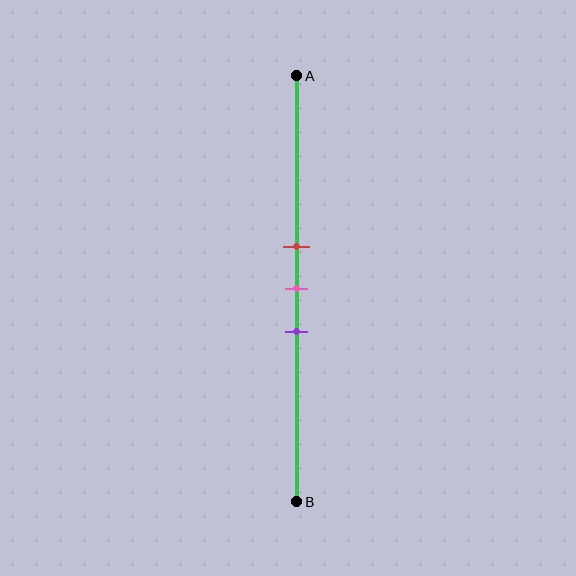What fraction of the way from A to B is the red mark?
The red mark is approximately 40% (0.4) of the way from A to B.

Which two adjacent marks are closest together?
The red and pink marks are the closest adjacent pair.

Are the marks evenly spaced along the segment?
Yes, the marks are approximately evenly spaced.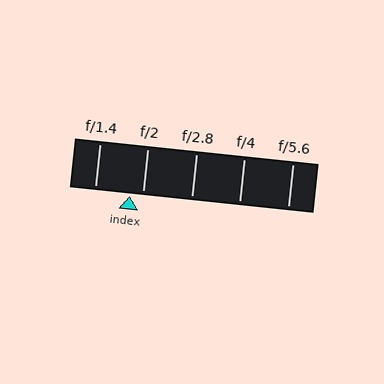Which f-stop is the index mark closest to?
The index mark is closest to f/2.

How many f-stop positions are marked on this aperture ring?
There are 5 f-stop positions marked.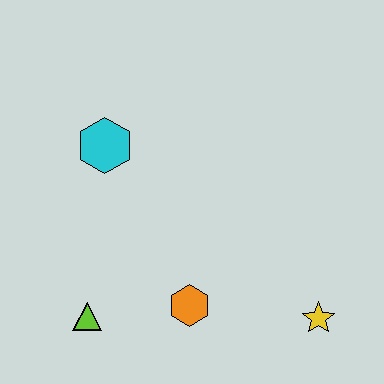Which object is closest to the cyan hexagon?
The lime triangle is closest to the cyan hexagon.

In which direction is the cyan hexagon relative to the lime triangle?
The cyan hexagon is above the lime triangle.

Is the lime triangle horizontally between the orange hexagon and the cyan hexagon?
No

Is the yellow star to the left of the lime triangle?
No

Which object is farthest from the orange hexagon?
The cyan hexagon is farthest from the orange hexagon.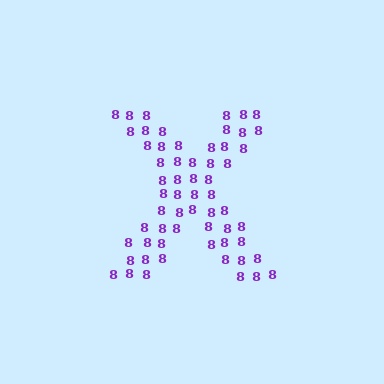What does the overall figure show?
The overall figure shows the letter X.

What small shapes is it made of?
It is made of small digit 8's.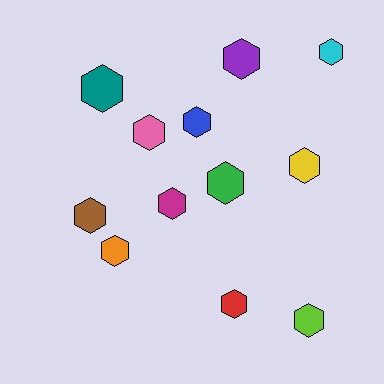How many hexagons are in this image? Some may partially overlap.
There are 12 hexagons.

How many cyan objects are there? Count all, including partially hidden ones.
There is 1 cyan object.